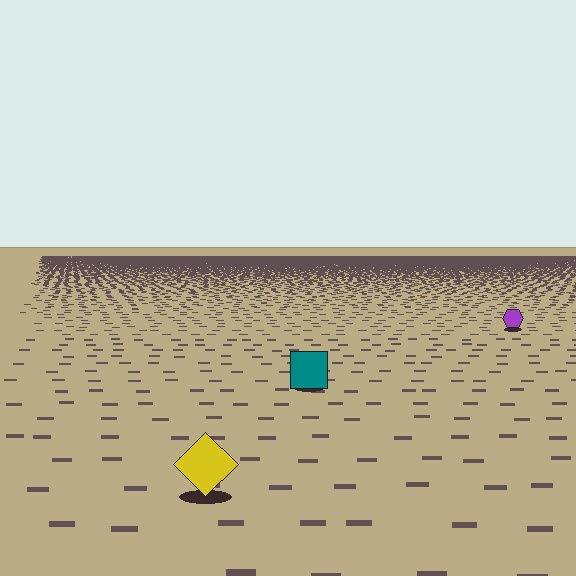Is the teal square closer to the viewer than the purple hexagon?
Yes. The teal square is closer — you can tell from the texture gradient: the ground texture is coarser near it.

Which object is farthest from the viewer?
The purple hexagon is farthest from the viewer. It appears smaller and the ground texture around it is denser.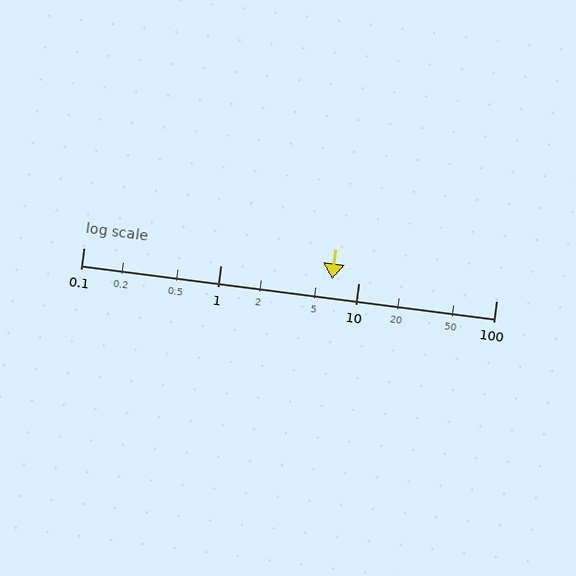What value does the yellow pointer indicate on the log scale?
The pointer indicates approximately 6.4.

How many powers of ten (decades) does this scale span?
The scale spans 3 decades, from 0.1 to 100.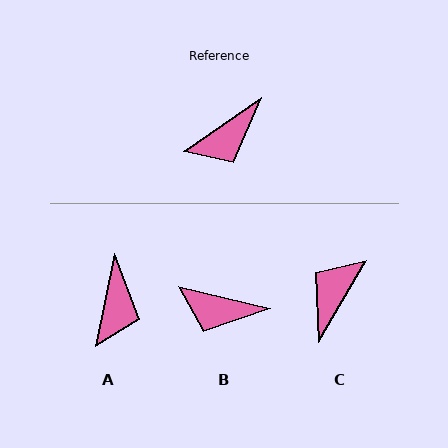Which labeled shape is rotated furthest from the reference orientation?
C, about 155 degrees away.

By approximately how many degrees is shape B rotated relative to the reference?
Approximately 48 degrees clockwise.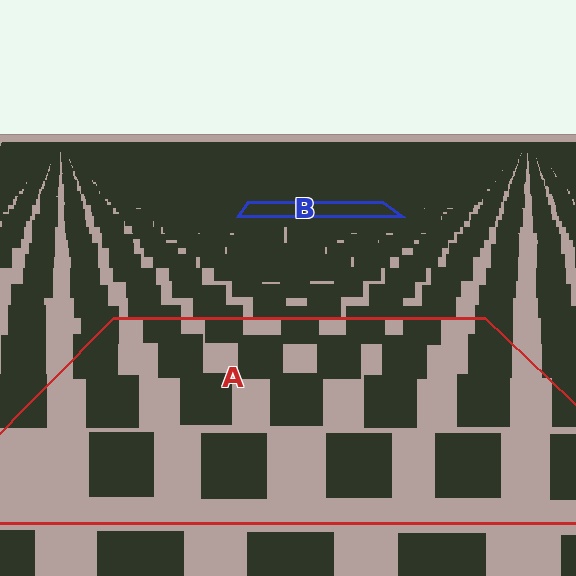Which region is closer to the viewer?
Region A is closer. The texture elements there are larger and more spread out.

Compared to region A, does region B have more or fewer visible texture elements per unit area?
Region B has more texture elements per unit area — they are packed more densely because it is farther away.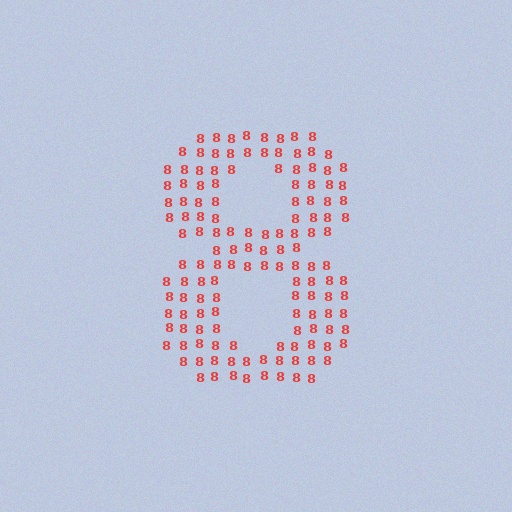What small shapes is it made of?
It is made of small digit 8's.